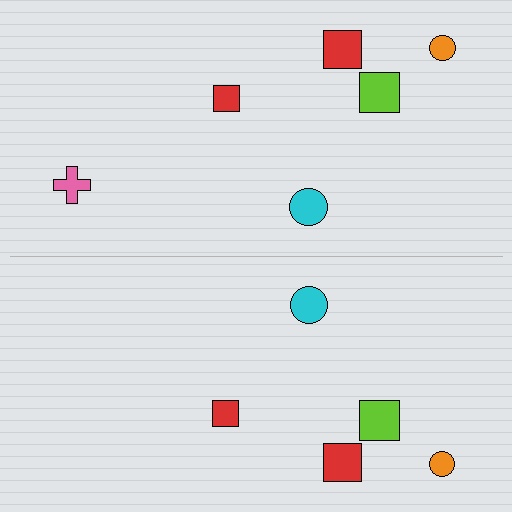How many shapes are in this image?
There are 11 shapes in this image.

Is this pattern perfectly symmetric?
No, the pattern is not perfectly symmetric. A pink cross is missing from the bottom side.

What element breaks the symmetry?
A pink cross is missing from the bottom side.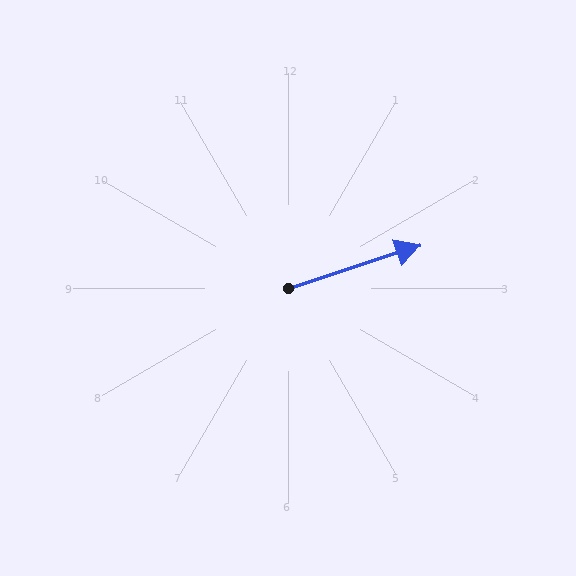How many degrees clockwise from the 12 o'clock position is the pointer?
Approximately 72 degrees.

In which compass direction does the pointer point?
East.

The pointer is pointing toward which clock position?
Roughly 2 o'clock.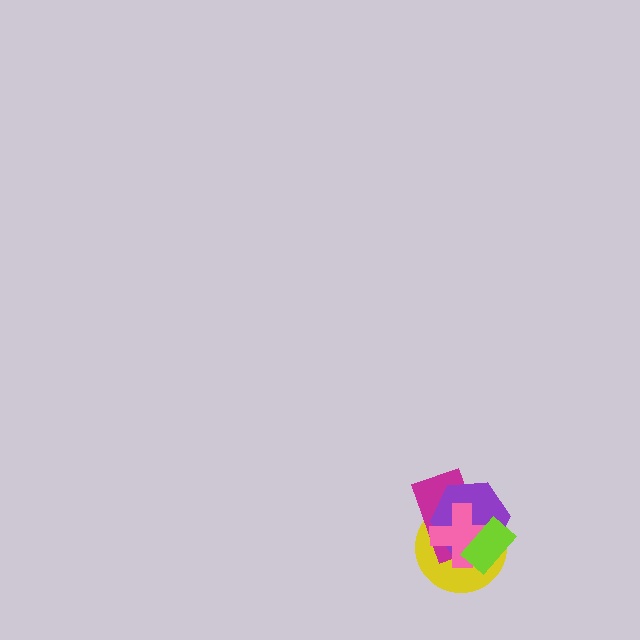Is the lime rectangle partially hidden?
No, no other shape covers it.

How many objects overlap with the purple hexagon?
4 objects overlap with the purple hexagon.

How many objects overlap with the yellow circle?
4 objects overlap with the yellow circle.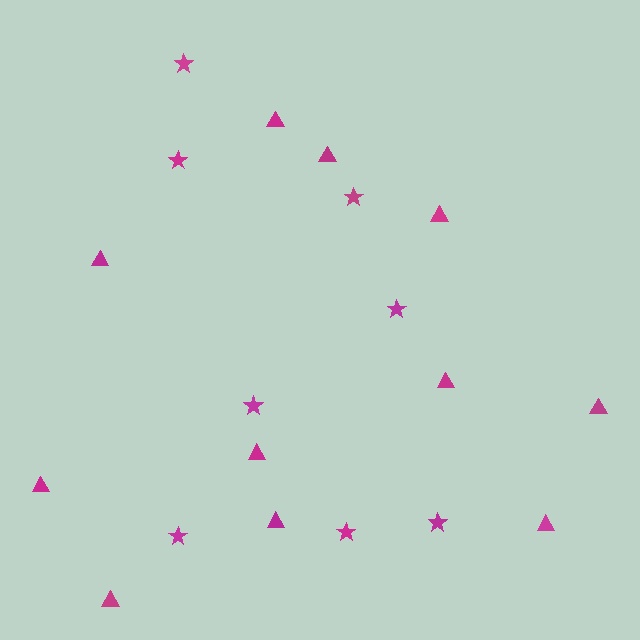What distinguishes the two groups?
There are 2 groups: one group of triangles (11) and one group of stars (8).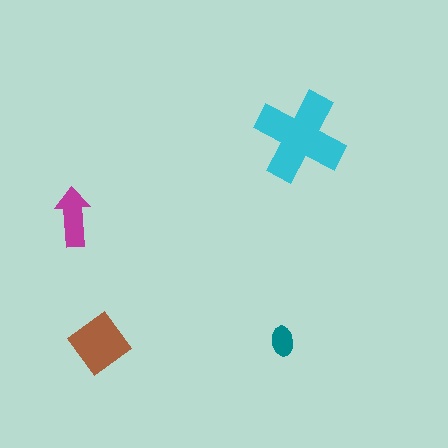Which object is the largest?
The cyan cross.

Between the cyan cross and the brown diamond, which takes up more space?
The cyan cross.